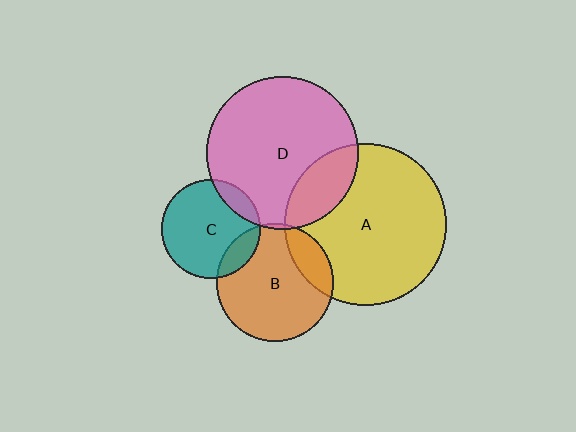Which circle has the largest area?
Circle A (yellow).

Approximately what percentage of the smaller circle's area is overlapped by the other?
Approximately 20%.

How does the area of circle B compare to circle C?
Approximately 1.4 times.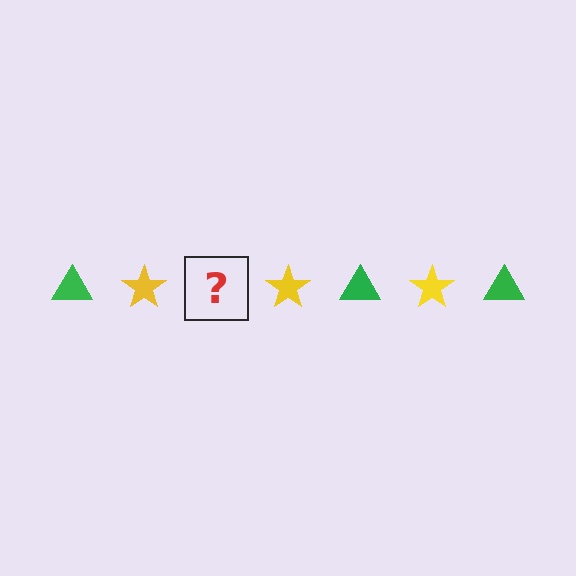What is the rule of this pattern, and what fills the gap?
The rule is that the pattern alternates between green triangle and yellow star. The gap should be filled with a green triangle.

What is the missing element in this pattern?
The missing element is a green triangle.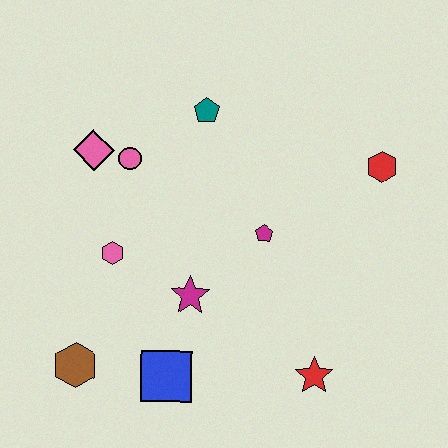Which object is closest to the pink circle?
The pink diamond is closest to the pink circle.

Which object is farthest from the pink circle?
The red star is farthest from the pink circle.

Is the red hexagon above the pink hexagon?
Yes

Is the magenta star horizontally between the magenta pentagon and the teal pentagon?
No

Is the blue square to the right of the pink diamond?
Yes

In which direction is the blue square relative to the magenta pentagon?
The blue square is below the magenta pentagon.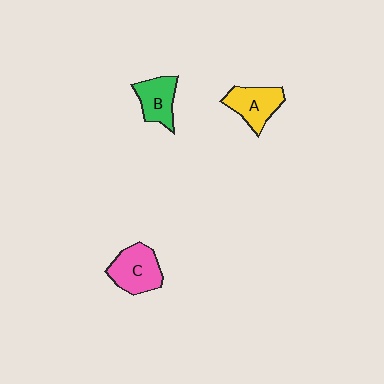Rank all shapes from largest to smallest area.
From largest to smallest: C (pink), A (yellow), B (green).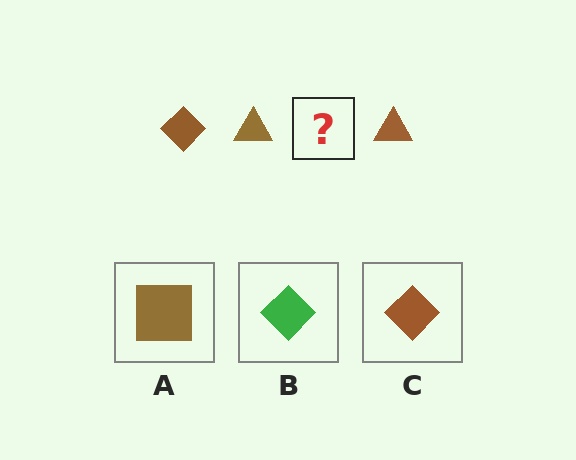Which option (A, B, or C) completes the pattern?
C.